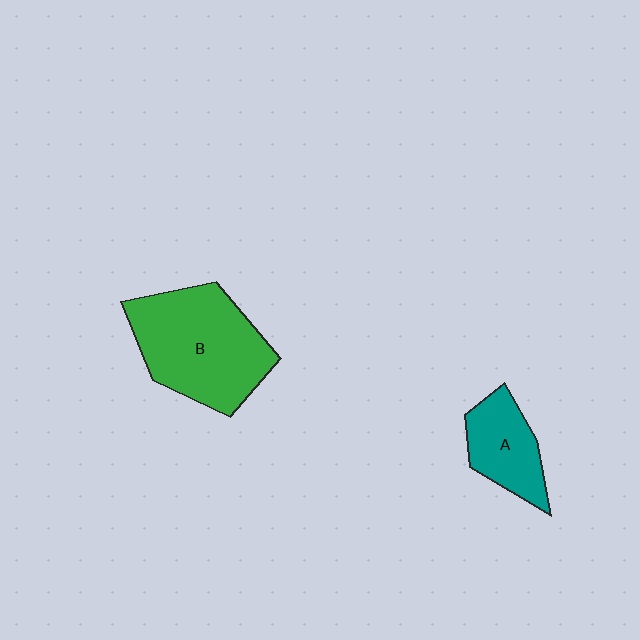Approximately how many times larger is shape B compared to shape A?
Approximately 2.1 times.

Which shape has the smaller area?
Shape A (teal).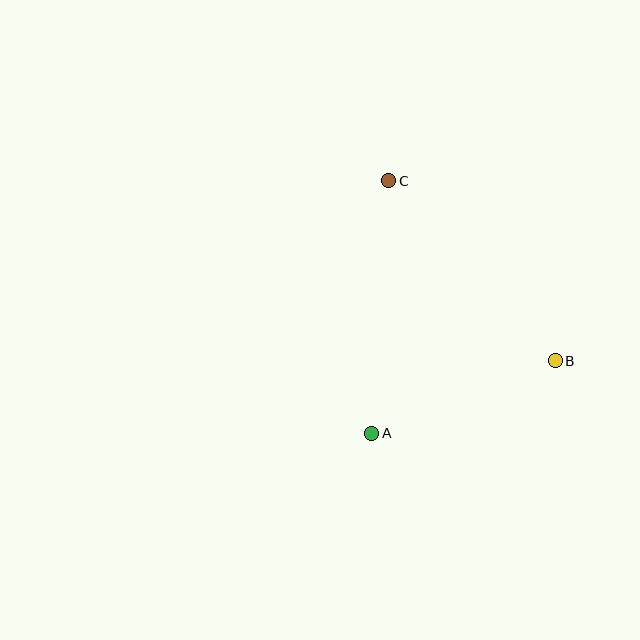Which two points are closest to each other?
Points A and B are closest to each other.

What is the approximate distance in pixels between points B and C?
The distance between B and C is approximately 245 pixels.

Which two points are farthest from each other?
Points A and C are farthest from each other.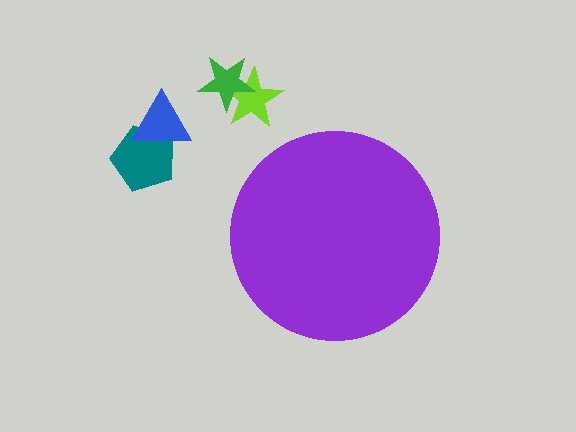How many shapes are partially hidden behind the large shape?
0 shapes are partially hidden.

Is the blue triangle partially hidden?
No, the blue triangle is fully visible.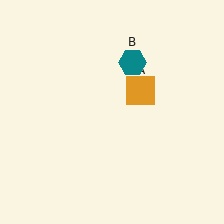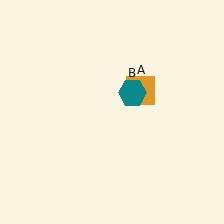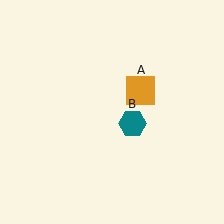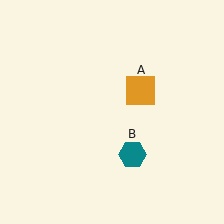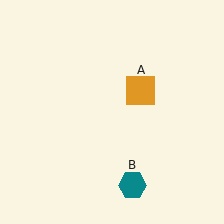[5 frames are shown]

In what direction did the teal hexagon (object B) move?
The teal hexagon (object B) moved down.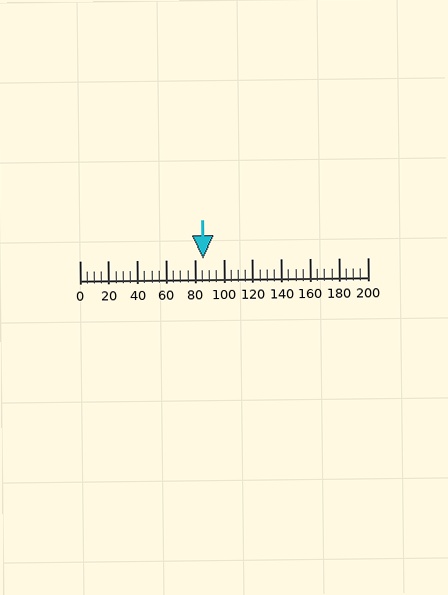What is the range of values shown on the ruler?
The ruler shows values from 0 to 200.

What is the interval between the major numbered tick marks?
The major tick marks are spaced 20 units apart.